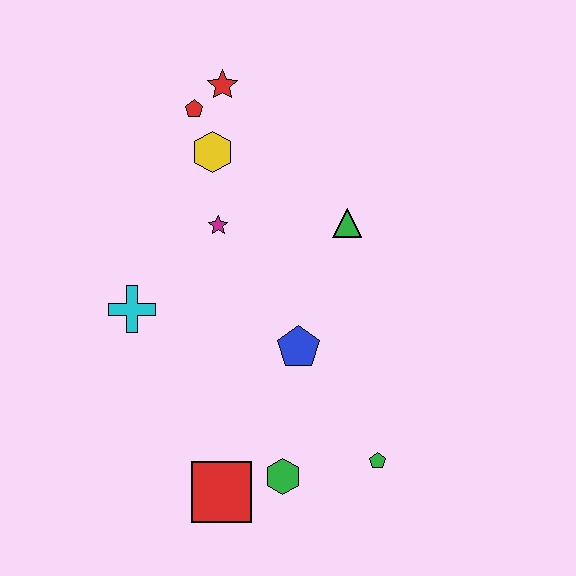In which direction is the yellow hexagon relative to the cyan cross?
The yellow hexagon is above the cyan cross.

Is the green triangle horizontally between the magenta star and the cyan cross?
No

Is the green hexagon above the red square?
Yes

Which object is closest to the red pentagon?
The red star is closest to the red pentagon.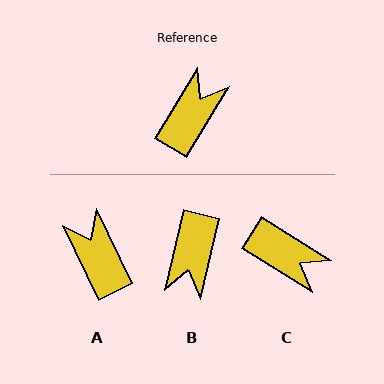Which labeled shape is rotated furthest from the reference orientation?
B, about 162 degrees away.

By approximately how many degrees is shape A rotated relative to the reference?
Approximately 57 degrees counter-clockwise.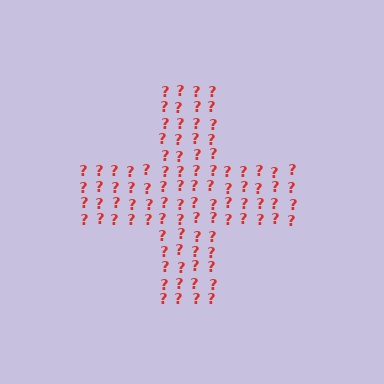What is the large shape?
The large shape is a cross.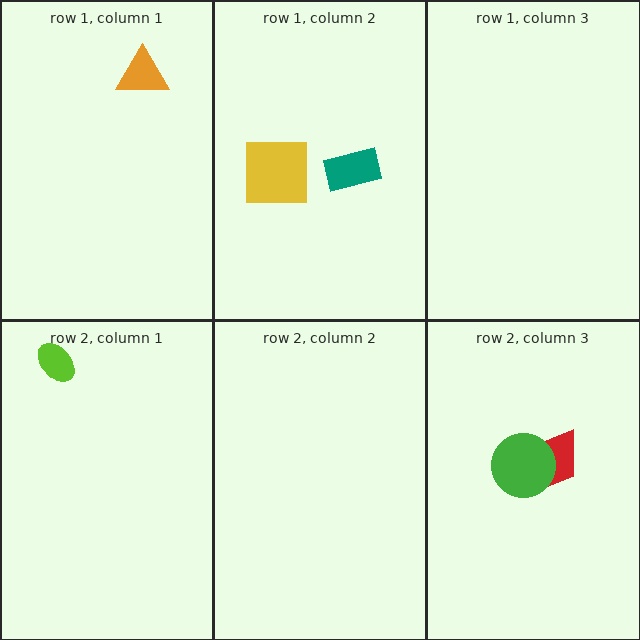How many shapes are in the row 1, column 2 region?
2.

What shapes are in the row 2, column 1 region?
The lime ellipse.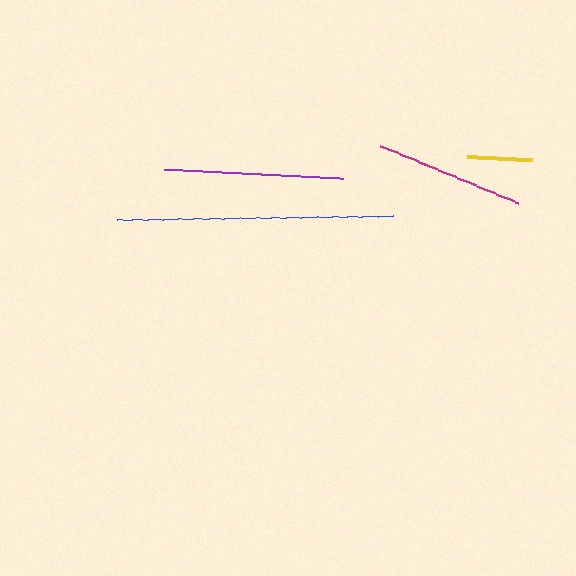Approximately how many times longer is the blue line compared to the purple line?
The blue line is approximately 1.5 times the length of the purple line.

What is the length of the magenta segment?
The magenta segment is approximately 149 pixels long.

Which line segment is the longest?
The blue line is the longest at approximately 275 pixels.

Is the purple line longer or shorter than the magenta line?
The purple line is longer than the magenta line.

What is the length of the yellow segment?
The yellow segment is approximately 65 pixels long.